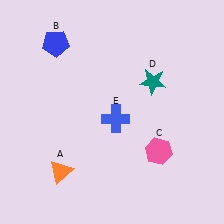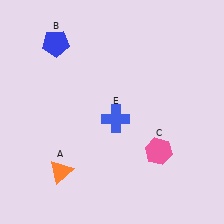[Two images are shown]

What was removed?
The teal star (D) was removed in Image 2.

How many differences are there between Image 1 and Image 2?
There is 1 difference between the two images.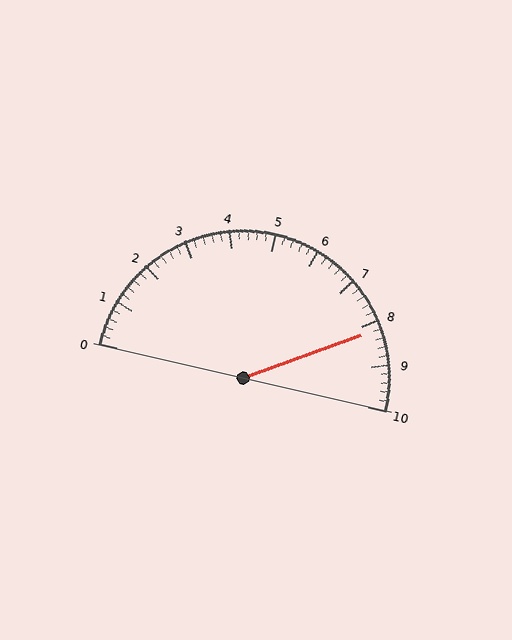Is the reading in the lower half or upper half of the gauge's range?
The reading is in the upper half of the range (0 to 10).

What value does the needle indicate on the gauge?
The needle indicates approximately 8.2.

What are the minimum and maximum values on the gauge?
The gauge ranges from 0 to 10.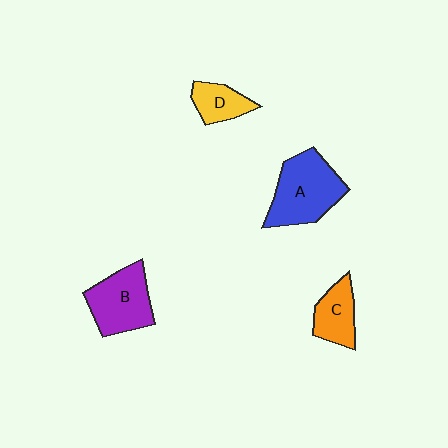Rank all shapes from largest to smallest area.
From largest to smallest: A (blue), B (purple), C (orange), D (yellow).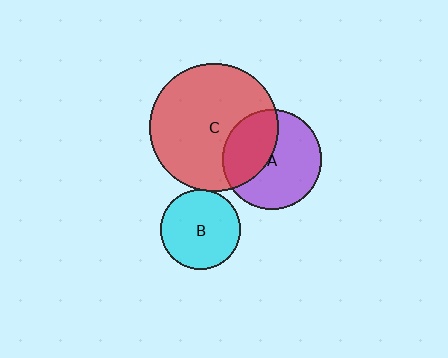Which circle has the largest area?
Circle C (red).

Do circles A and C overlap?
Yes.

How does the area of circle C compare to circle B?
Approximately 2.6 times.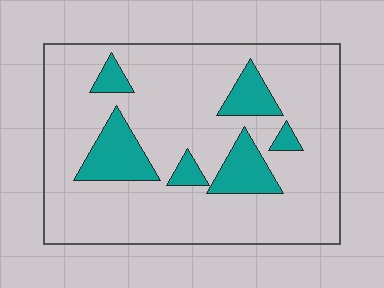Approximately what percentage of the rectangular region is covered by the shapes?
Approximately 15%.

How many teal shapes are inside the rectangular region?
6.